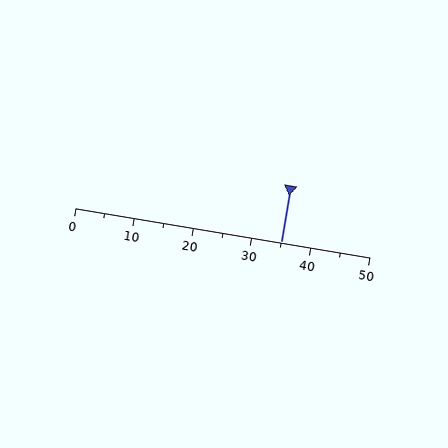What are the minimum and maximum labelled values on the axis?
The axis runs from 0 to 50.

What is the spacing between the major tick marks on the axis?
The major ticks are spaced 10 apart.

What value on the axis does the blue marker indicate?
The marker indicates approximately 35.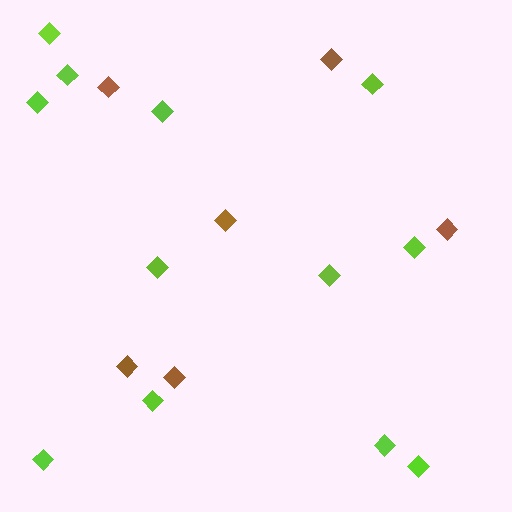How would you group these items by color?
There are 2 groups: one group of brown diamonds (6) and one group of lime diamonds (12).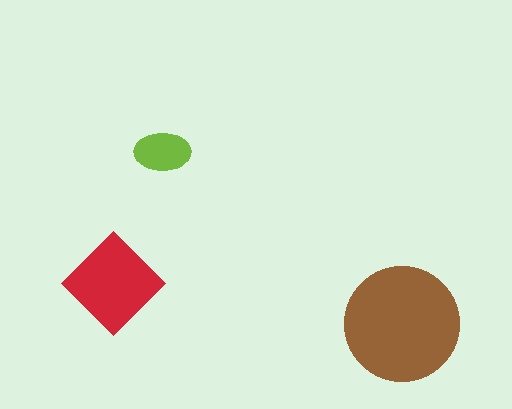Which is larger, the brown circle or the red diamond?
The brown circle.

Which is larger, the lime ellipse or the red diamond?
The red diamond.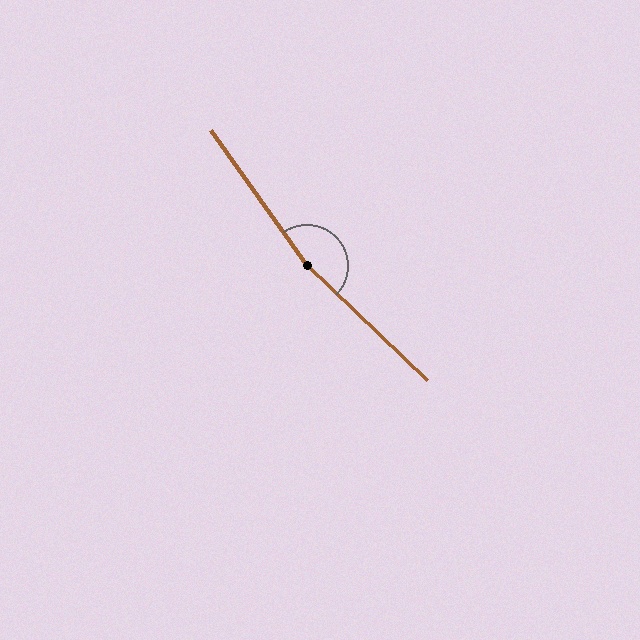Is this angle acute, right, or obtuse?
It is obtuse.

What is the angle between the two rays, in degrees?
Approximately 169 degrees.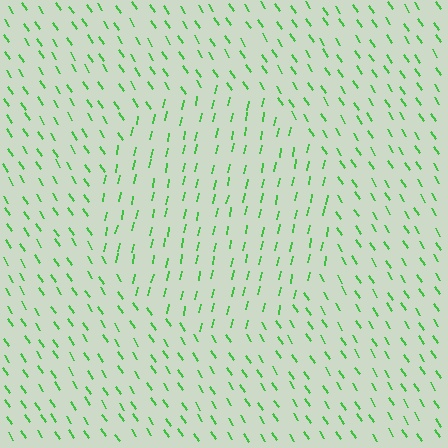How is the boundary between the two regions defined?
The boundary is defined purely by a change in line orientation (approximately 45 degrees difference). All lines are the same color and thickness.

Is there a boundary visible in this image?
Yes, there is a texture boundary formed by a change in line orientation.